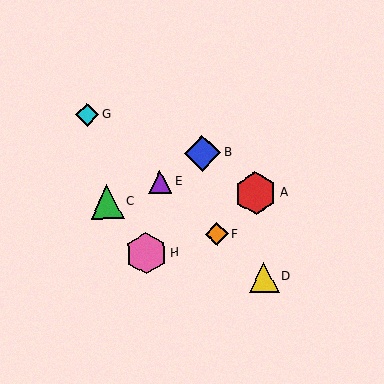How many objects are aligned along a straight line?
4 objects (D, E, F, G) are aligned along a straight line.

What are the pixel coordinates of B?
Object B is at (203, 153).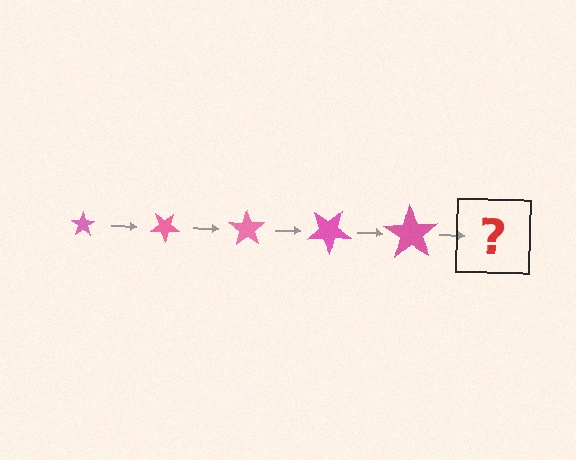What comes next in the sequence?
The next element should be a star, larger than the previous one and rotated 175 degrees from the start.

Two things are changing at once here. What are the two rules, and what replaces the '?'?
The two rules are that the star grows larger each step and it rotates 35 degrees each step. The '?' should be a star, larger than the previous one and rotated 175 degrees from the start.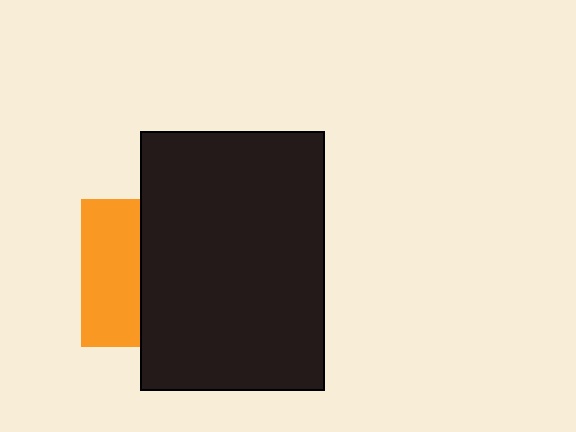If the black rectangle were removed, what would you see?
You would see the complete orange square.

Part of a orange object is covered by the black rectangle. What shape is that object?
It is a square.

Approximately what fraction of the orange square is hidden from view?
Roughly 61% of the orange square is hidden behind the black rectangle.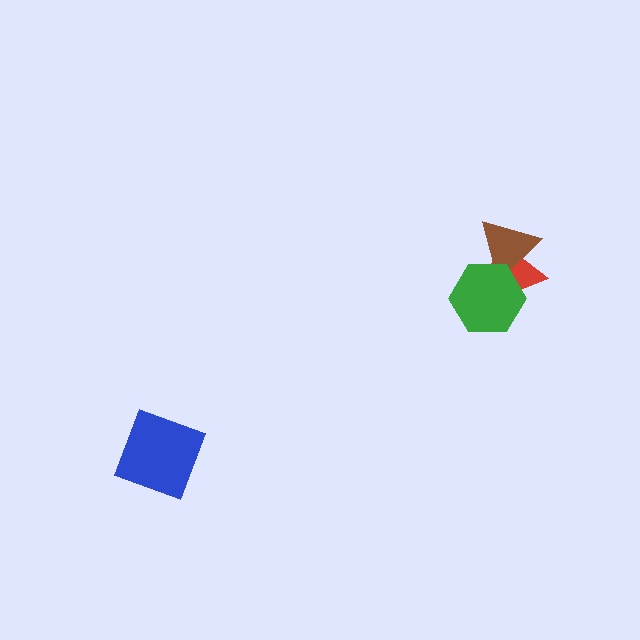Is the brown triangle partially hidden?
Yes, it is partially covered by another shape.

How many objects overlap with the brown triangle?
2 objects overlap with the brown triangle.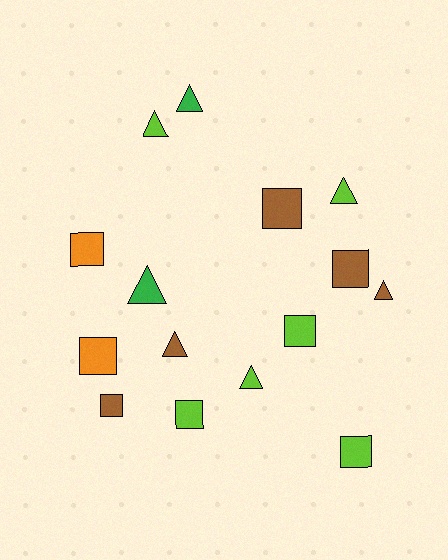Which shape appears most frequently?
Square, with 8 objects.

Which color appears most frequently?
Lime, with 6 objects.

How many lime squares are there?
There are 3 lime squares.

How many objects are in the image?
There are 15 objects.